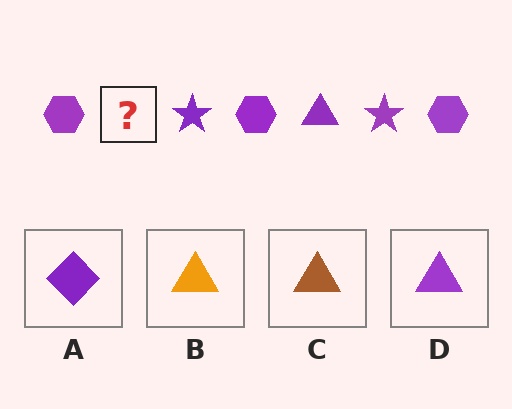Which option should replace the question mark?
Option D.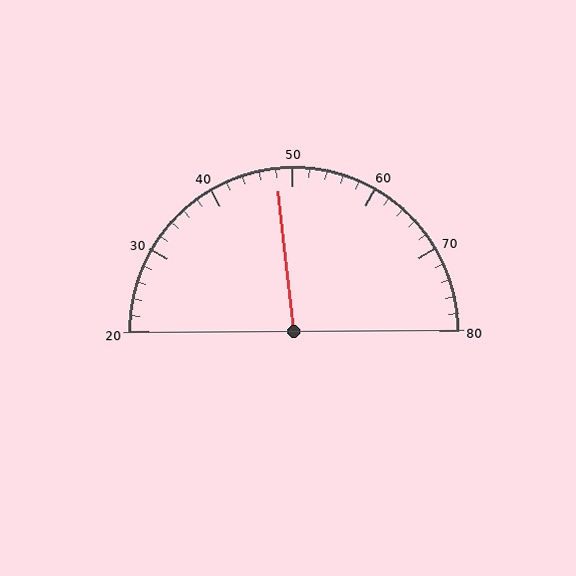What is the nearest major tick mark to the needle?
The nearest major tick mark is 50.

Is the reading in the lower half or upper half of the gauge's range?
The reading is in the lower half of the range (20 to 80).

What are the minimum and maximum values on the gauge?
The gauge ranges from 20 to 80.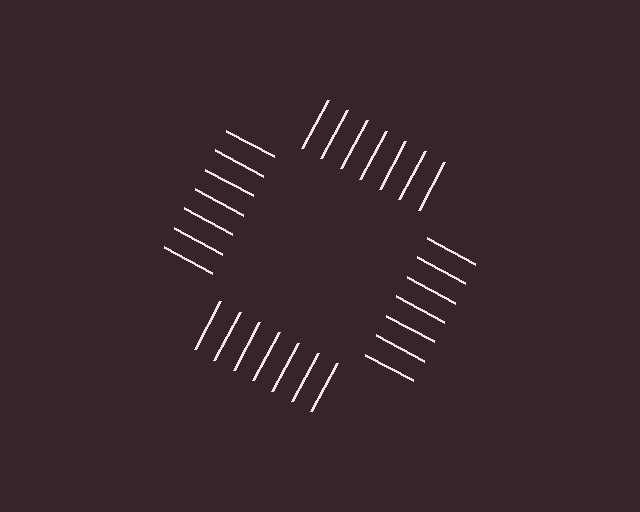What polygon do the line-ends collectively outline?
An illusory square — the line segments terminate on its edges but no continuous stroke is drawn.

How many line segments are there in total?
28 — 7 along each of the 4 edges.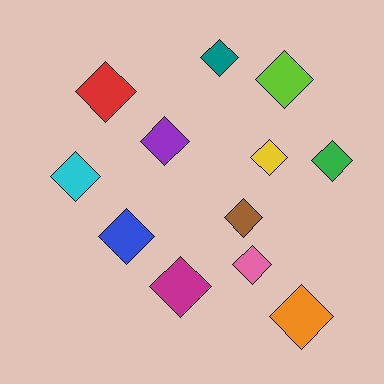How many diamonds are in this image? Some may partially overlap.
There are 12 diamonds.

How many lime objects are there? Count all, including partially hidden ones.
There is 1 lime object.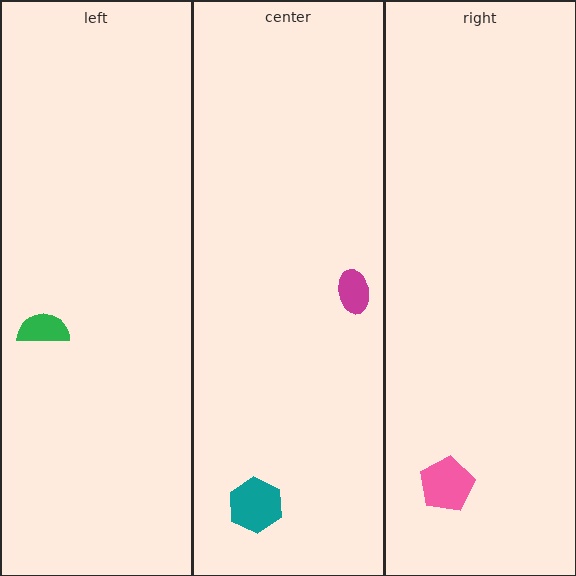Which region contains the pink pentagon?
The right region.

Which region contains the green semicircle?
The left region.